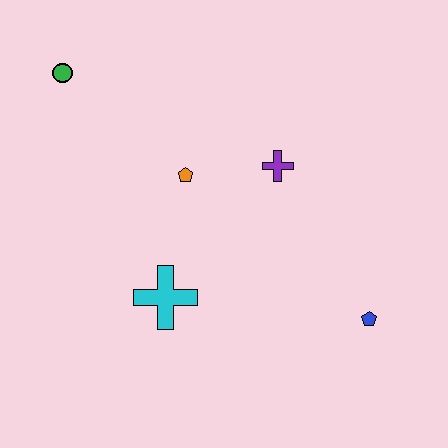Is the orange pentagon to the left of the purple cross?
Yes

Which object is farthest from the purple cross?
The green circle is farthest from the purple cross.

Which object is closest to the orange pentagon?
The purple cross is closest to the orange pentagon.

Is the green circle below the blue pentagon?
No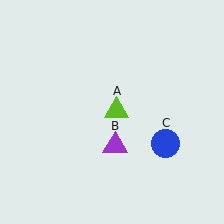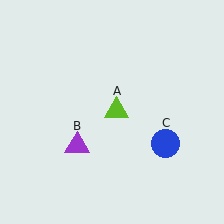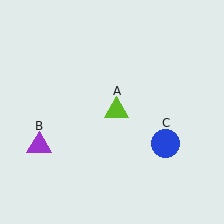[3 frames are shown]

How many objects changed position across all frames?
1 object changed position: purple triangle (object B).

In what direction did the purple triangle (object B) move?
The purple triangle (object B) moved left.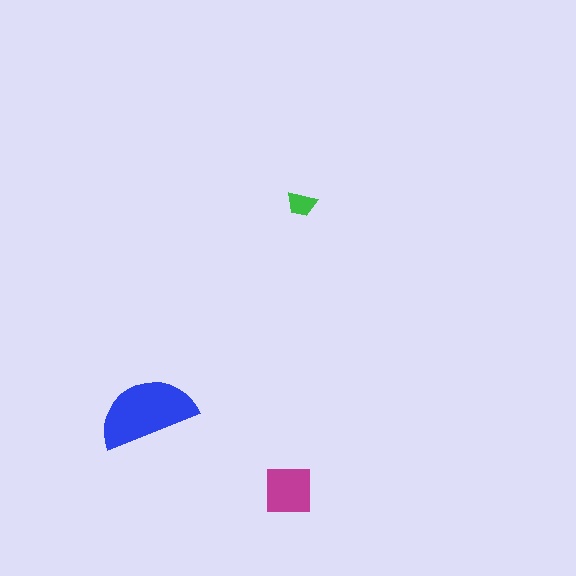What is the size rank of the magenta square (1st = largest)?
2nd.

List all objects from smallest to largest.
The green trapezoid, the magenta square, the blue semicircle.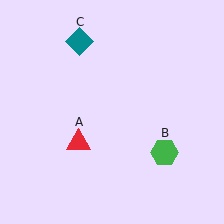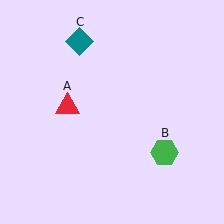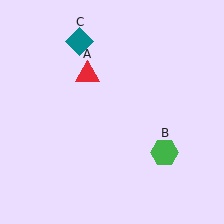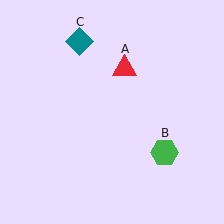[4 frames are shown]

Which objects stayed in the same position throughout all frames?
Green hexagon (object B) and teal diamond (object C) remained stationary.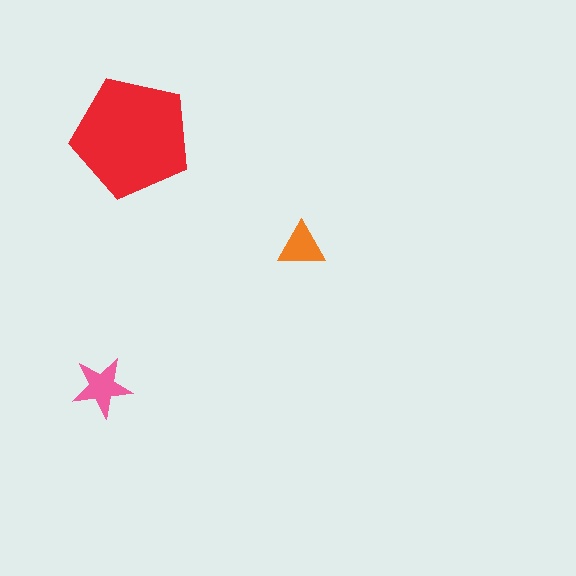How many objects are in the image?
There are 3 objects in the image.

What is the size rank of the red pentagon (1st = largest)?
1st.